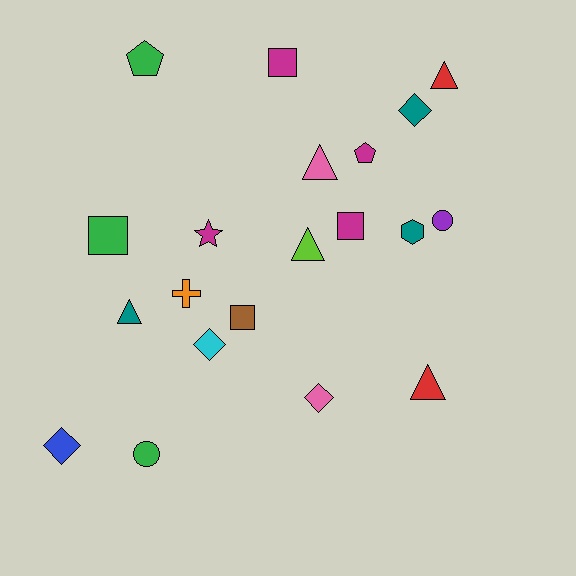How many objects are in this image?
There are 20 objects.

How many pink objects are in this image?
There are 2 pink objects.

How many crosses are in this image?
There is 1 cross.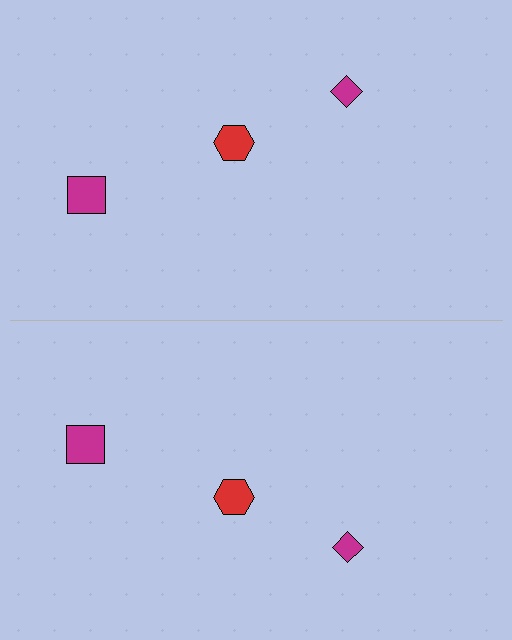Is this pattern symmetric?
Yes, this pattern has bilateral (reflection) symmetry.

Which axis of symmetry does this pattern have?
The pattern has a horizontal axis of symmetry running through the center of the image.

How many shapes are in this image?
There are 6 shapes in this image.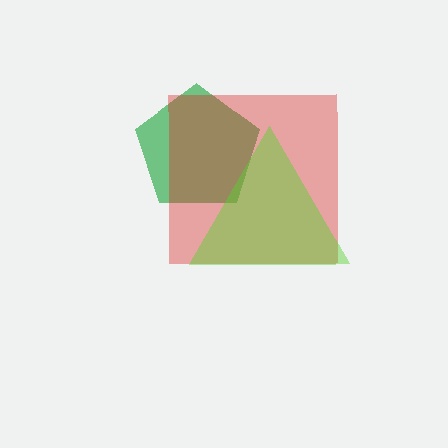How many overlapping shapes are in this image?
There are 3 overlapping shapes in the image.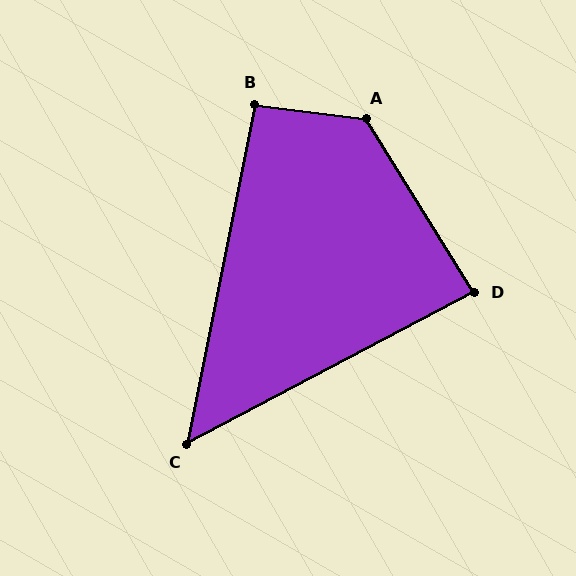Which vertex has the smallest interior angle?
C, at approximately 51 degrees.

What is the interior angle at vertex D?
Approximately 86 degrees (approximately right).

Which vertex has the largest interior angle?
A, at approximately 129 degrees.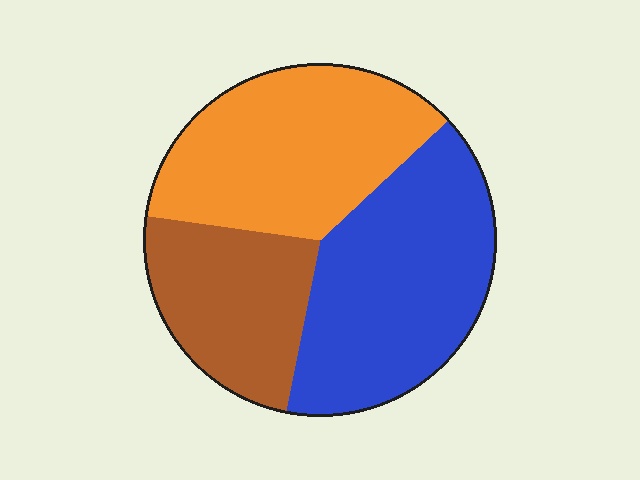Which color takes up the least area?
Brown, at roughly 25%.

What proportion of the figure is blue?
Blue covers around 40% of the figure.